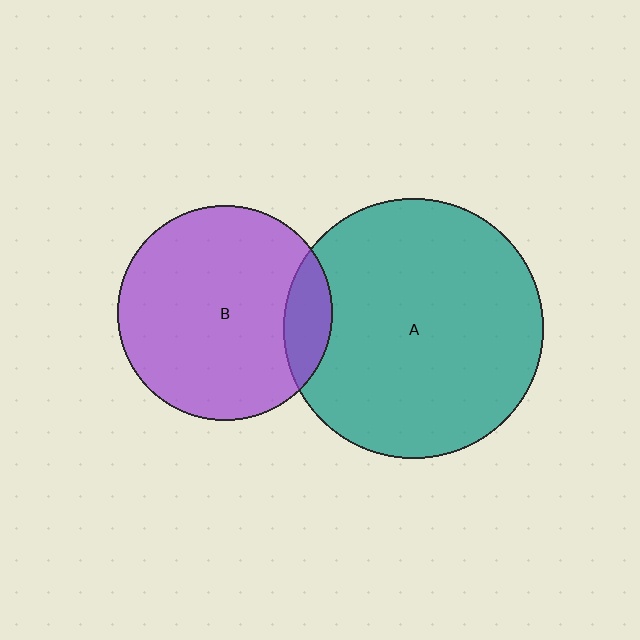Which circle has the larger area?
Circle A (teal).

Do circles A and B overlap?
Yes.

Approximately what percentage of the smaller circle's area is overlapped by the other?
Approximately 15%.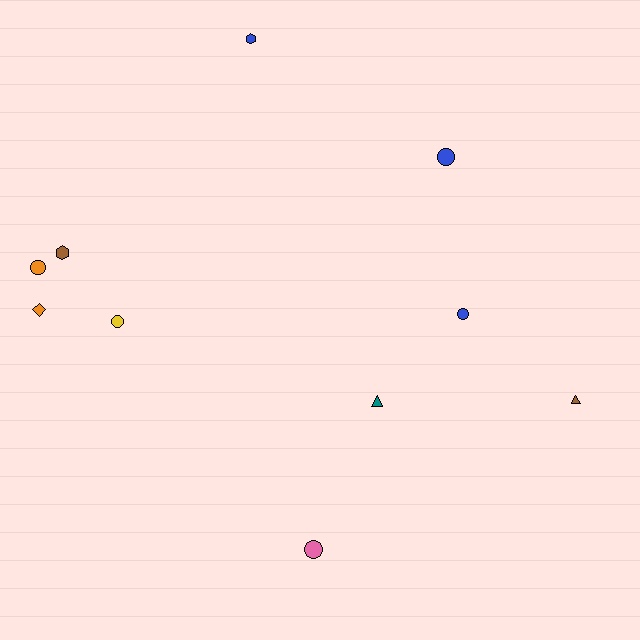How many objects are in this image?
There are 10 objects.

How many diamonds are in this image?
There is 1 diamond.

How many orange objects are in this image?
There are 2 orange objects.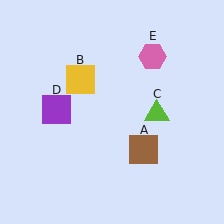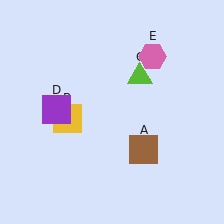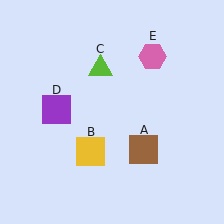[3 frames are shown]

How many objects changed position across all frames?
2 objects changed position: yellow square (object B), lime triangle (object C).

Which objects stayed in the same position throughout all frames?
Brown square (object A) and purple square (object D) and pink hexagon (object E) remained stationary.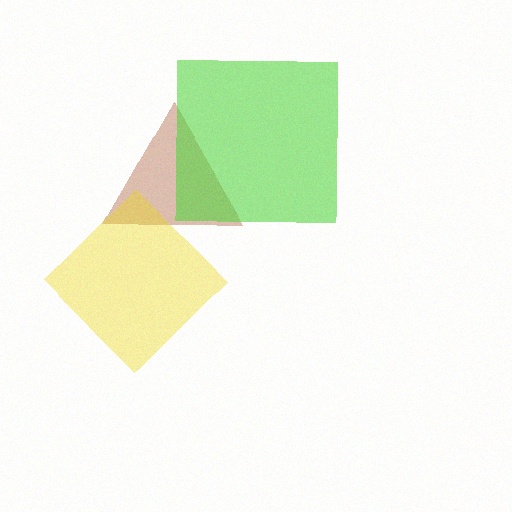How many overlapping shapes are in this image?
There are 3 overlapping shapes in the image.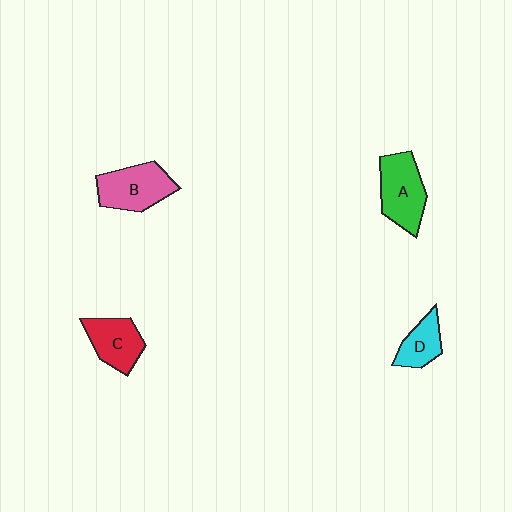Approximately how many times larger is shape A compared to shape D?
Approximately 1.7 times.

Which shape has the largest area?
Shape A (green).